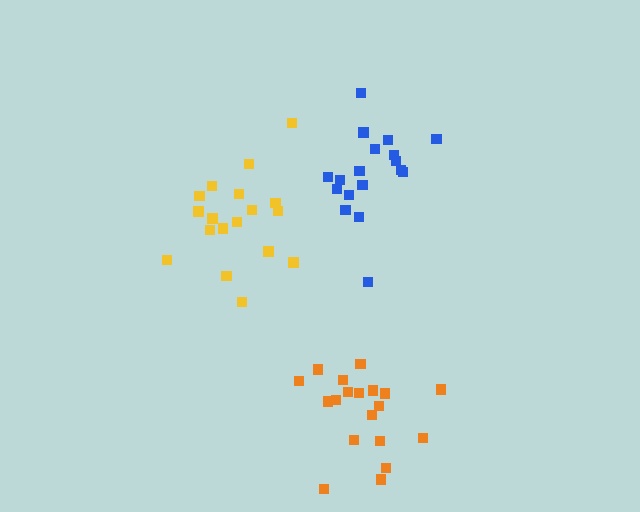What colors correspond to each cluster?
The clusters are colored: yellow, orange, blue.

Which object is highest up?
The blue cluster is topmost.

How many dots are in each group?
Group 1: 18 dots, Group 2: 19 dots, Group 3: 18 dots (55 total).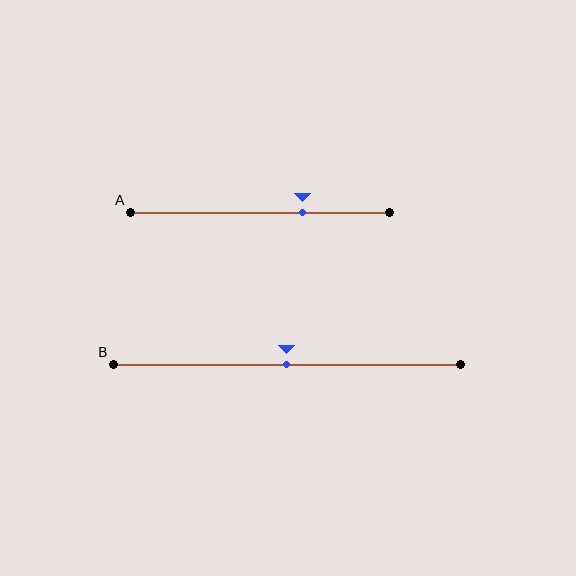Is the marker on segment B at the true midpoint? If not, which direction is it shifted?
Yes, the marker on segment B is at the true midpoint.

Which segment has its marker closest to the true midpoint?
Segment B has its marker closest to the true midpoint.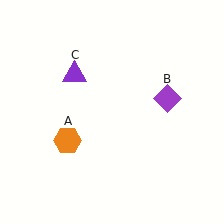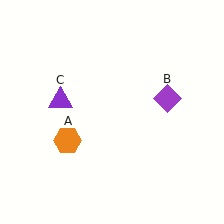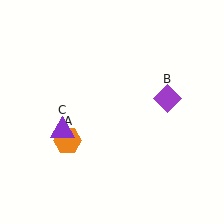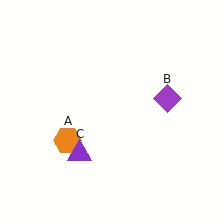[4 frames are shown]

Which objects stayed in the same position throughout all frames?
Orange hexagon (object A) and purple diamond (object B) remained stationary.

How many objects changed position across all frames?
1 object changed position: purple triangle (object C).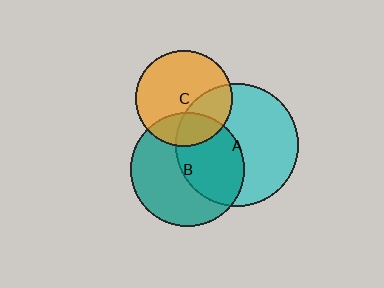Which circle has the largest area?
Circle A (cyan).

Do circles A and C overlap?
Yes.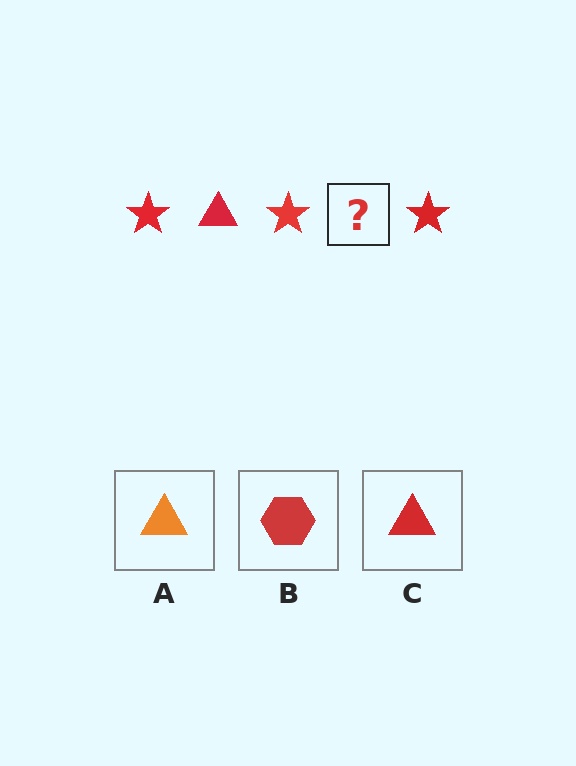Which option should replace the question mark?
Option C.